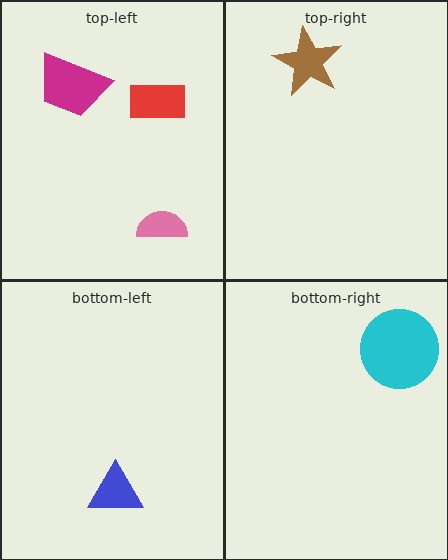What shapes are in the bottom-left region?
The blue triangle.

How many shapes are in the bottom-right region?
1.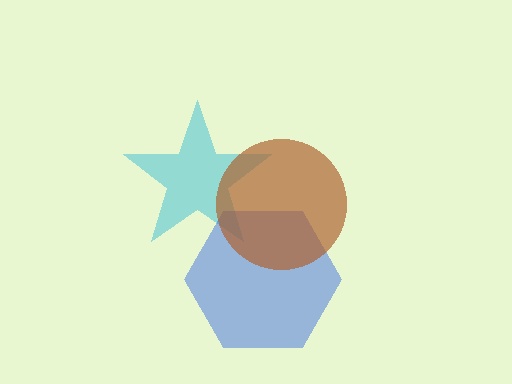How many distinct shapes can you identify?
There are 3 distinct shapes: a cyan star, a blue hexagon, a brown circle.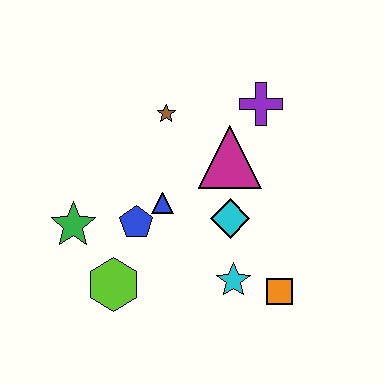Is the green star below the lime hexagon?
No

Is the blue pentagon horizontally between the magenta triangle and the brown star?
No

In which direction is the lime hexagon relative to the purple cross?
The lime hexagon is below the purple cross.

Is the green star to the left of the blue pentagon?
Yes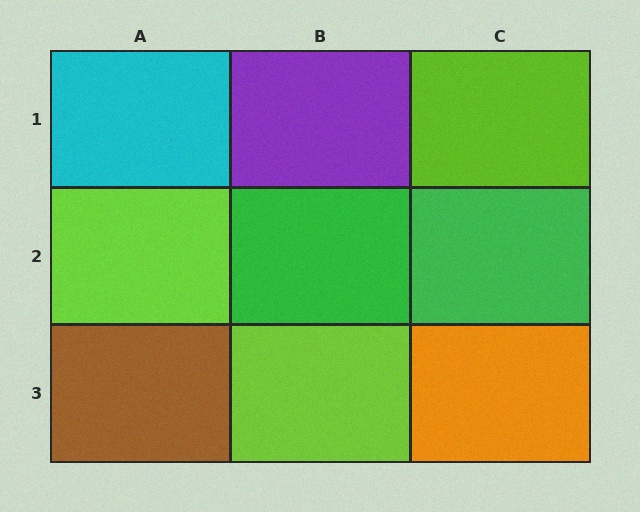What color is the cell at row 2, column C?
Green.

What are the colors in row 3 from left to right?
Brown, lime, orange.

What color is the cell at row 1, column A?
Cyan.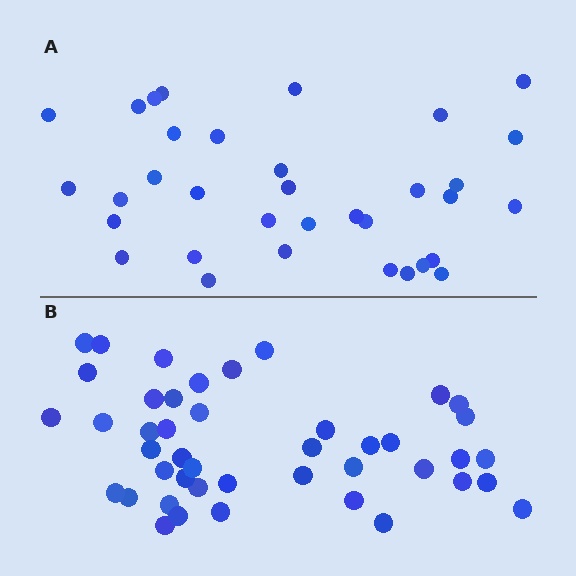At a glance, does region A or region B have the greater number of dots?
Region B (the bottom region) has more dots.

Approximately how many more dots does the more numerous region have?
Region B has roughly 10 or so more dots than region A.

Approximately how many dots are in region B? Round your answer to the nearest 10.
About 40 dots. (The exact count is 44, which rounds to 40.)